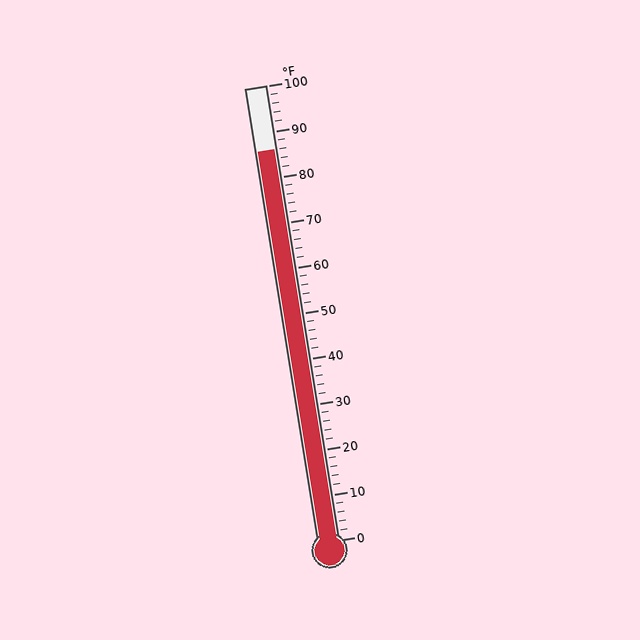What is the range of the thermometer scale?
The thermometer scale ranges from 0°F to 100°F.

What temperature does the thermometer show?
The thermometer shows approximately 86°F.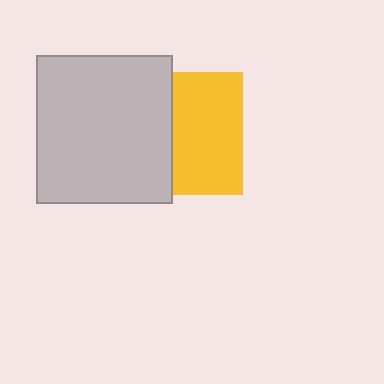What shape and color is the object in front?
The object in front is a light gray rectangle.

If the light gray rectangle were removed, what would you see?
You would see the complete yellow square.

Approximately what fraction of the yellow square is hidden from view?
Roughly 43% of the yellow square is hidden behind the light gray rectangle.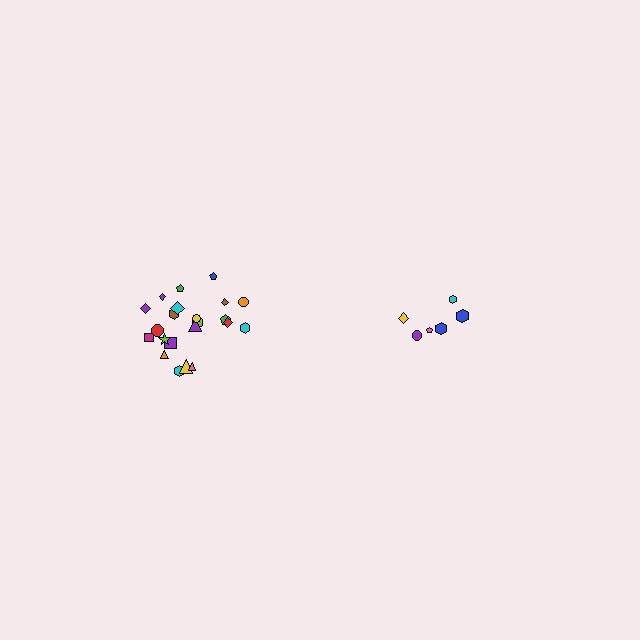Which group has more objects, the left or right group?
The left group.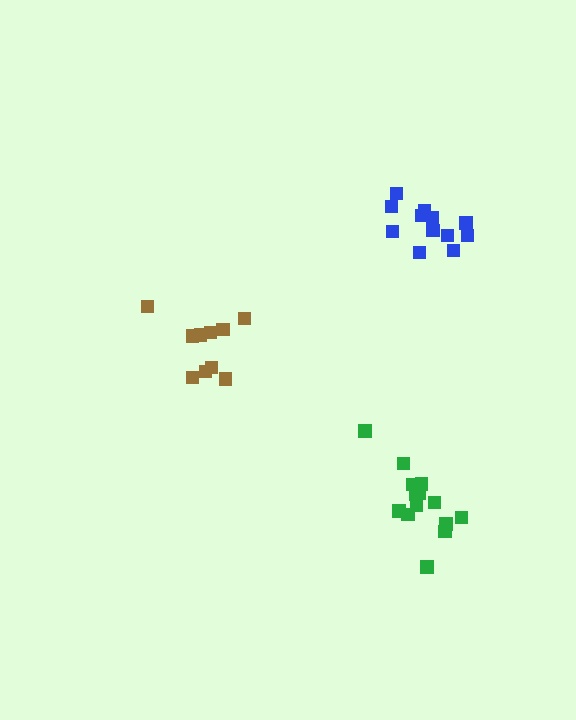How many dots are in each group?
Group 1: 10 dots, Group 2: 12 dots, Group 3: 14 dots (36 total).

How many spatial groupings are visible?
There are 3 spatial groupings.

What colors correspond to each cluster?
The clusters are colored: brown, blue, green.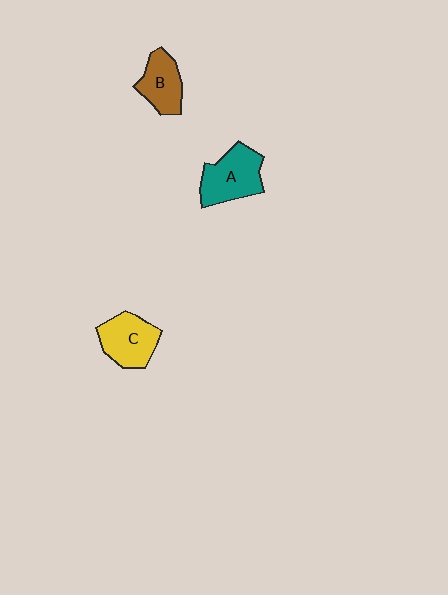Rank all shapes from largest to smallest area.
From largest to smallest: A (teal), C (yellow), B (brown).